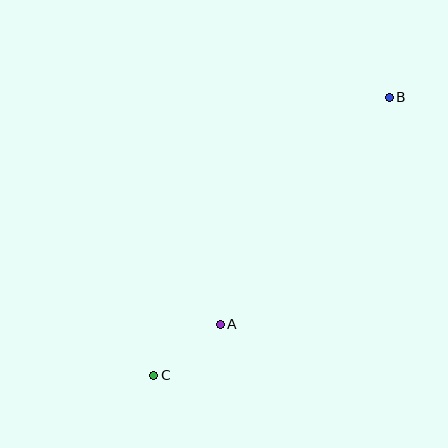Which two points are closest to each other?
Points A and C are closest to each other.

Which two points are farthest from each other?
Points B and C are farthest from each other.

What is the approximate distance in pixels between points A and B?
The distance between A and B is approximately 283 pixels.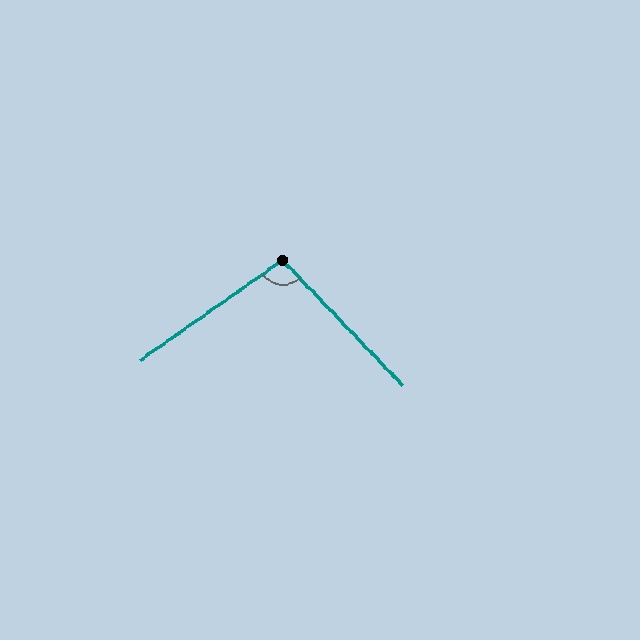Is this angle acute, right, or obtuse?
It is obtuse.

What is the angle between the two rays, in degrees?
Approximately 98 degrees.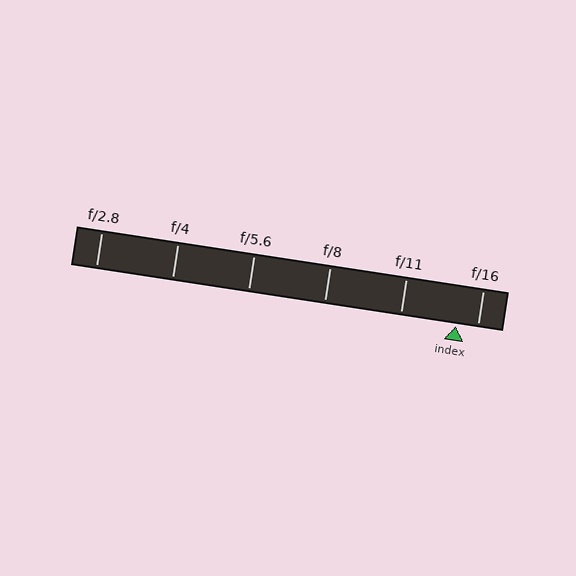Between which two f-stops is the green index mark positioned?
The index mark is between f/11 and f/16.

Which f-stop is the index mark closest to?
The index mark is closest to f/16.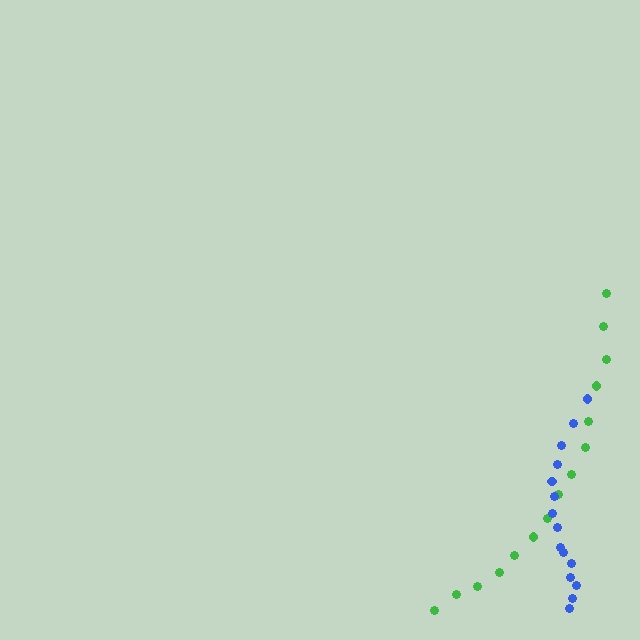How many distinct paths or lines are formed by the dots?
There are 2 distinct paths.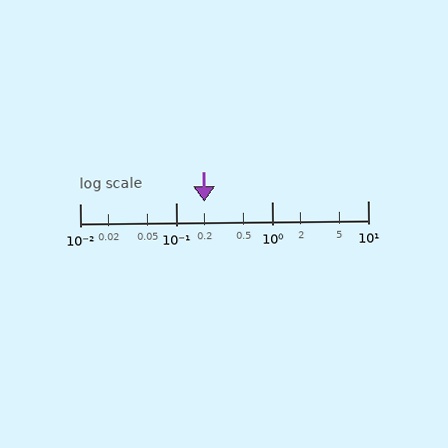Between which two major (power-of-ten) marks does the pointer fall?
The pointer is between 0.1 and 1.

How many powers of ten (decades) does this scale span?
The scale spans 3 decades, from 0.01 to 10.